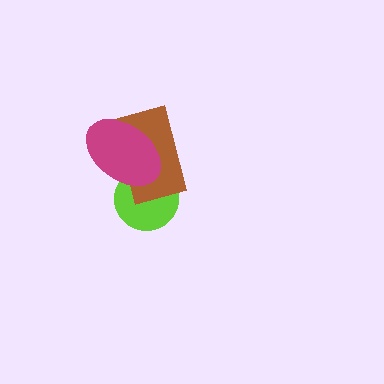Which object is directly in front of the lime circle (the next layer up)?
The brown rectangle is directly in front of the lime circle.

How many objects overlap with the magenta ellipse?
2 objects overlap with the magenta ellipse.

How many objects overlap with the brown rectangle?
2 objects overlap with the brown rectangle.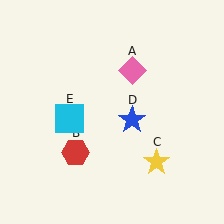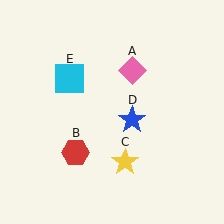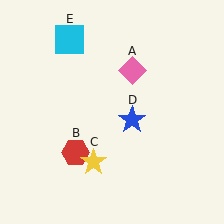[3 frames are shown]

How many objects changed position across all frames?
2 objects changed position: yellow star (object C), cyan square (object E).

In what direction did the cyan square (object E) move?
The cyan square (object E) moved up.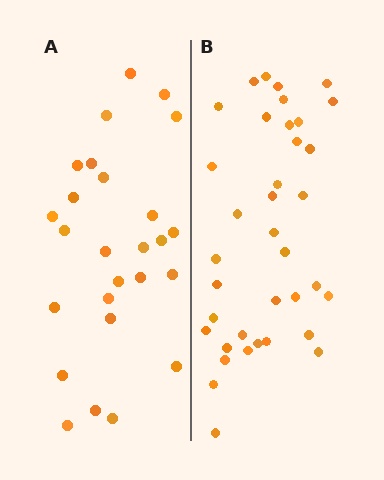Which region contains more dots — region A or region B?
Region B (the right region) has more dots.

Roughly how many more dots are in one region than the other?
Region B has roughly 12 or so more dots than region A.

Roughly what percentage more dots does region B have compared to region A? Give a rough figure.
About 40% more.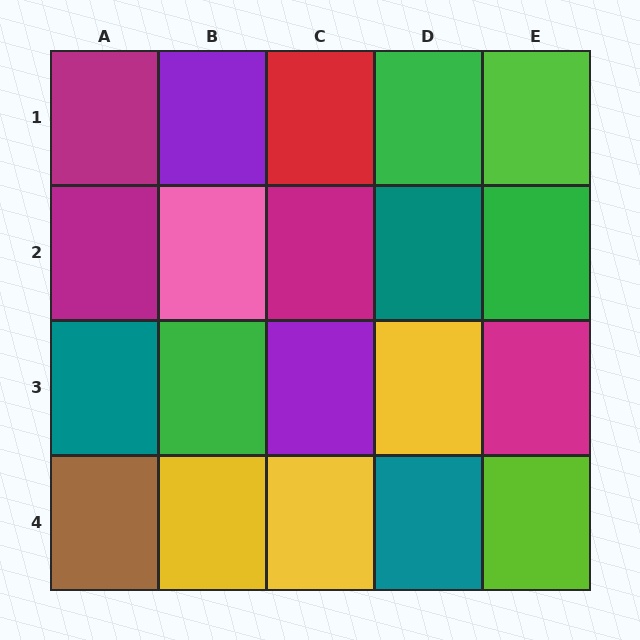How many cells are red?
1 cell is red.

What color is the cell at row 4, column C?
Yellow.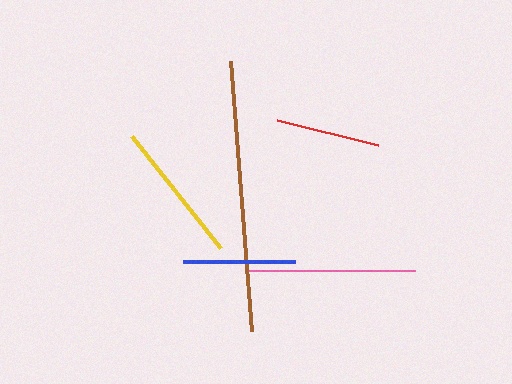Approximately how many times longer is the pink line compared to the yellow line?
The pink line is approximately 1.2 times the length of the yellow line.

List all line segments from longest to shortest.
From longest to shortest: brown, pink, yellow, blue, red.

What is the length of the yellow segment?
The yellow segment is approximately 143 pixels long.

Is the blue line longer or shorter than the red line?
The blue line is longer than the red line.